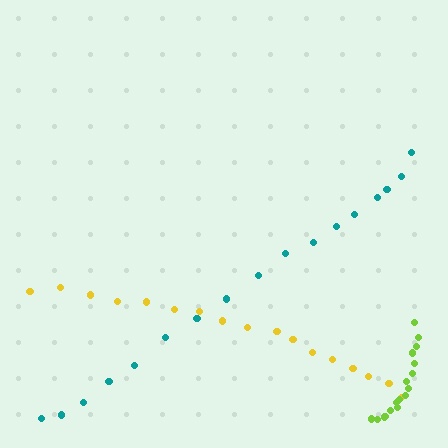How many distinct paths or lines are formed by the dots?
There are 3 distinct paths.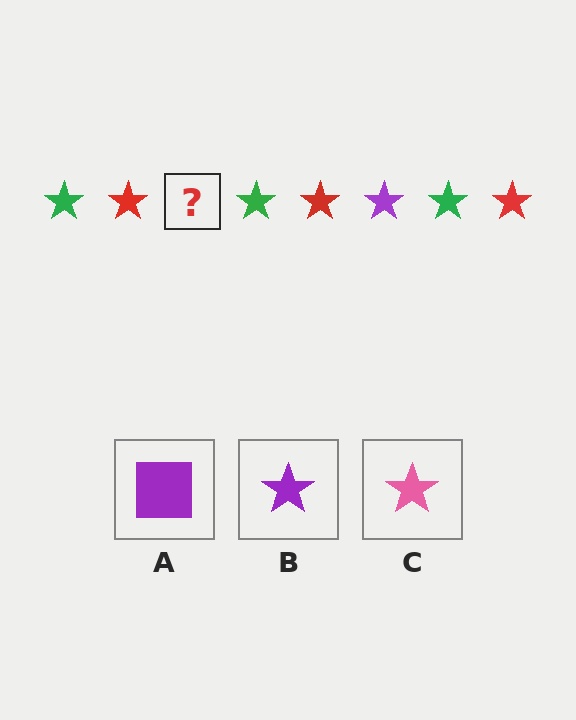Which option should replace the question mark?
Option B.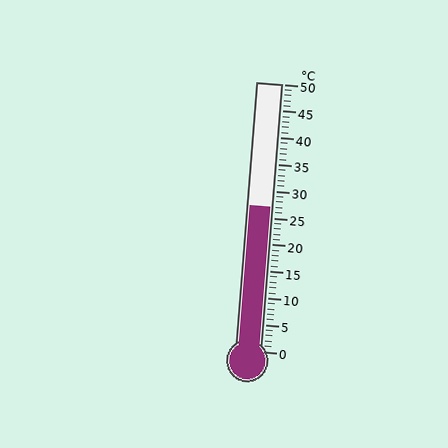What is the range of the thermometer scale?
The thermometer scale ranges from 0°C to 50°C.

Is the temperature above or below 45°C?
The temperature is below 45°C.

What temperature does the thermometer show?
The thermometer shows approximately 27°C.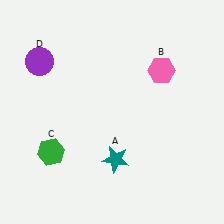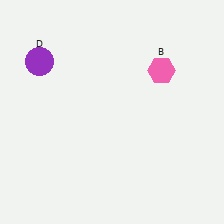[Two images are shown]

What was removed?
The green hexagon (C), the teal star (A) were removed in Image 2.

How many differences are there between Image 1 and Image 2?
There are 2 differences between the two images.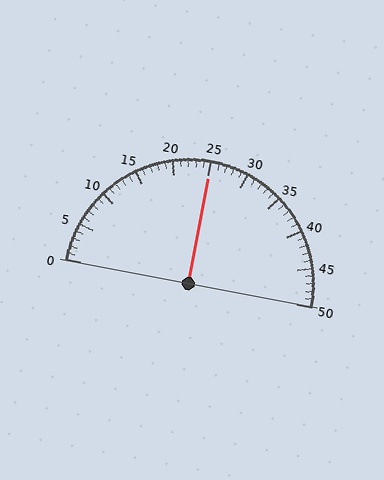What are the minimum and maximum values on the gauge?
The gauge ranges from 0 to 50.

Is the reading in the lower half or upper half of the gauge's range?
The reading is in the upper half of the range (0 to 50).